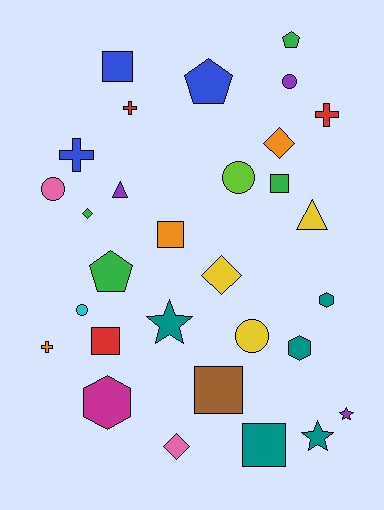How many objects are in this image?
There are 30 objects.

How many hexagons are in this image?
There are 3 hexagons.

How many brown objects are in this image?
There is 1 brown object.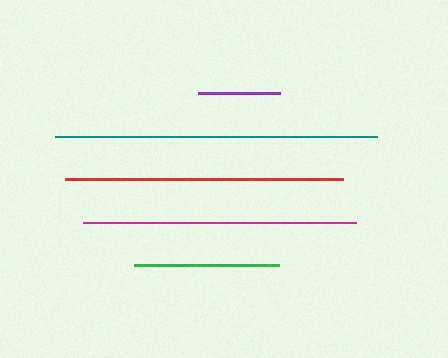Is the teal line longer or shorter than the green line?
The teal line is longer than the green line.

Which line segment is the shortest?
The purple line is the shortest at approximately 82 pixels.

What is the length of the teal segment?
The teal segment is approximately 322 pixels long.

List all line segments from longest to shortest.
From longest to shortest: teal, red, magenta, green, purple.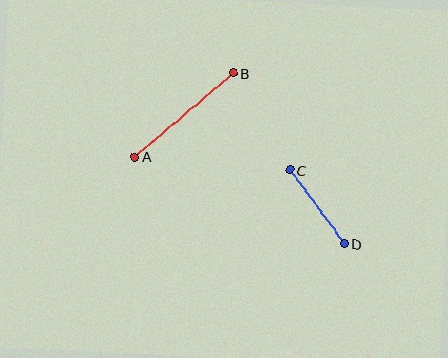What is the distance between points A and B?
The distance is approximately 129 pixels.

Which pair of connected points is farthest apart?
Points A and B are farthest apart.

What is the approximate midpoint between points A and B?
The midpoint is at approximately (184, 115) pixels.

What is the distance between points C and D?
The distance is approximately 92 pixels.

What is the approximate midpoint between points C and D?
The midpoint is at approximately (317, 207) pixels.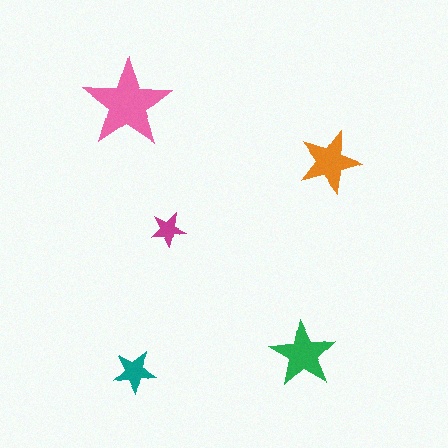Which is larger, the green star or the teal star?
The green one.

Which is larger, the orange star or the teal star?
The orange one.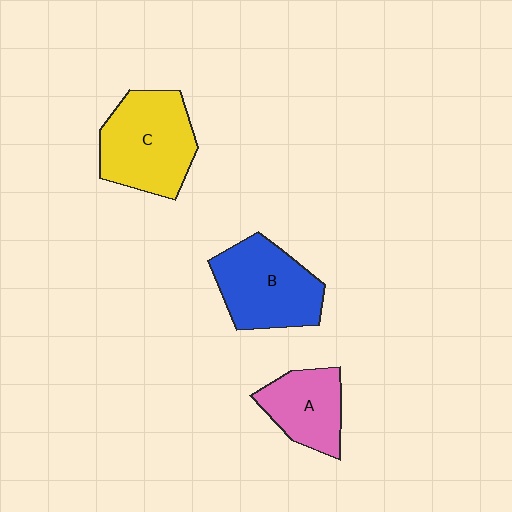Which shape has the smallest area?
Shape A (pink).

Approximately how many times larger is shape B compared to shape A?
Approximately 1.4 times.